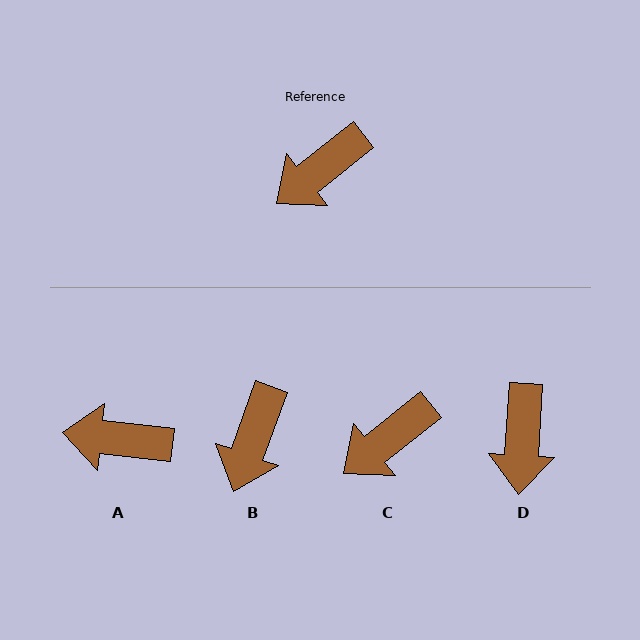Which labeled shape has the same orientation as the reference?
C.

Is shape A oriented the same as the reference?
No, it is off by about 45 degrees.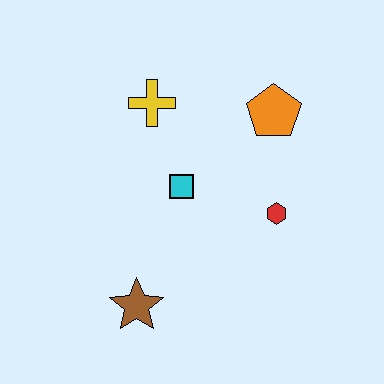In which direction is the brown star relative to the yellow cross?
The brown star is below the yellow cross.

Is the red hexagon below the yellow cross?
Yes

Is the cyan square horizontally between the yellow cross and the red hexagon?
Yes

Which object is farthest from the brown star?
The orange pentagon is farthest from the brown star.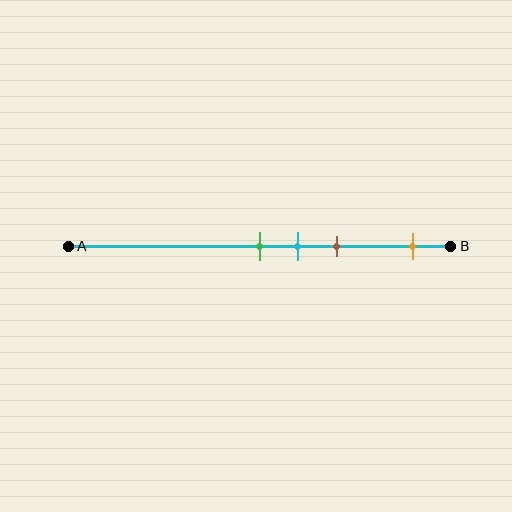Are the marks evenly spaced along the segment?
No, the marks are not evenly spaced.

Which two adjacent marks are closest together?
The green and cyan marks are the closest adjacent pair.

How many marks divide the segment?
There are 4 marks dividing the segment.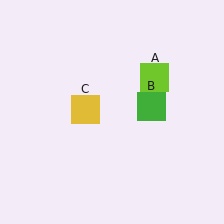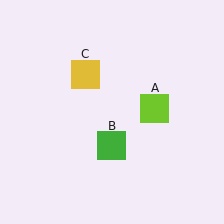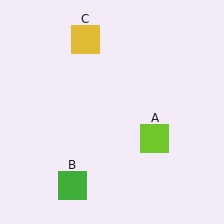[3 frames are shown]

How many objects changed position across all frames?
3 objects changed position: lime square (object A), green square (object B), yellow square (object C).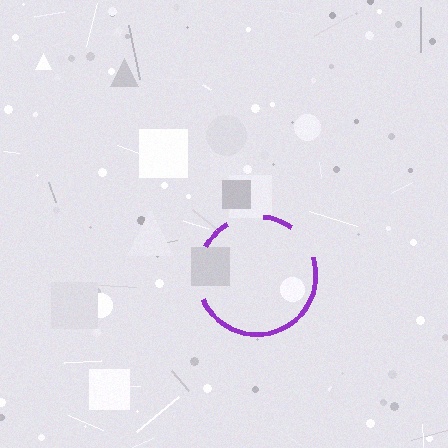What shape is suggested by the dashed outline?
The dashed outline suggests a circle.